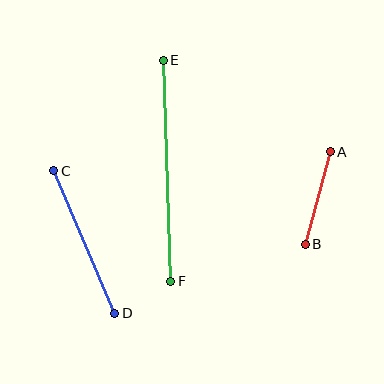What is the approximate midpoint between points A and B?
The midpoint is at approximately (318, 198) pixels.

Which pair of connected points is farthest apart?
Points E and F are farthest apart.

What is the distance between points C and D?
The distance is approximately 155 pixels.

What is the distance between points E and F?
The distance is approximately 221 pixels.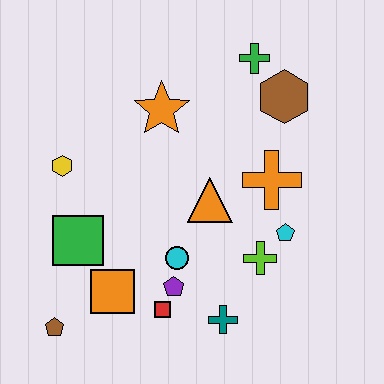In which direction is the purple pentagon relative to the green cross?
The purple pentagon is below the green cross.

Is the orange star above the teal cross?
Yes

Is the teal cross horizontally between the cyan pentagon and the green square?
Yes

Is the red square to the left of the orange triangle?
Yes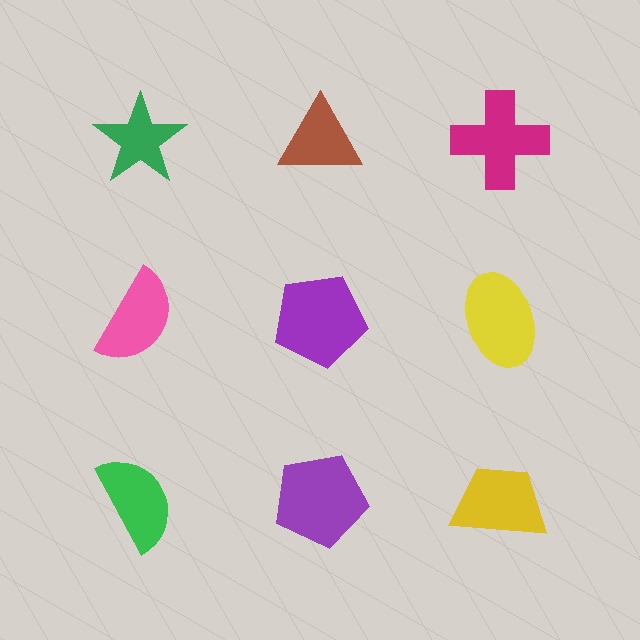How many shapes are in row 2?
3 shapes.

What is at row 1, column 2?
A brown triangle.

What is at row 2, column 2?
A purple pentagon.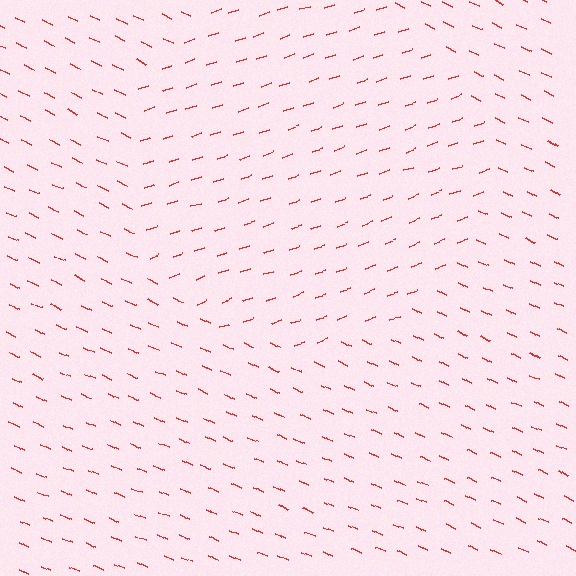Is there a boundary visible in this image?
Yes, there is a texture boundary formed by a change in line orientation.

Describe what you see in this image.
The image is filled with small red line segments. A circle region in the image has lines oriented differently from the surrounding lines, creating a visible texture boundary.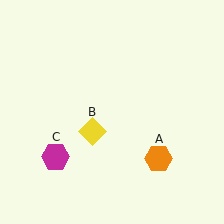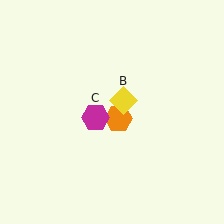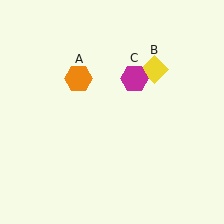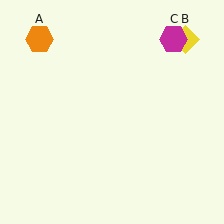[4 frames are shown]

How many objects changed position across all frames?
3 objects changed position: orange hexagon (object A), yellow diamond (object B), magenta hexagon (object C).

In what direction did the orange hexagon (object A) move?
The orange hexagon (object A) moved up and to the left.